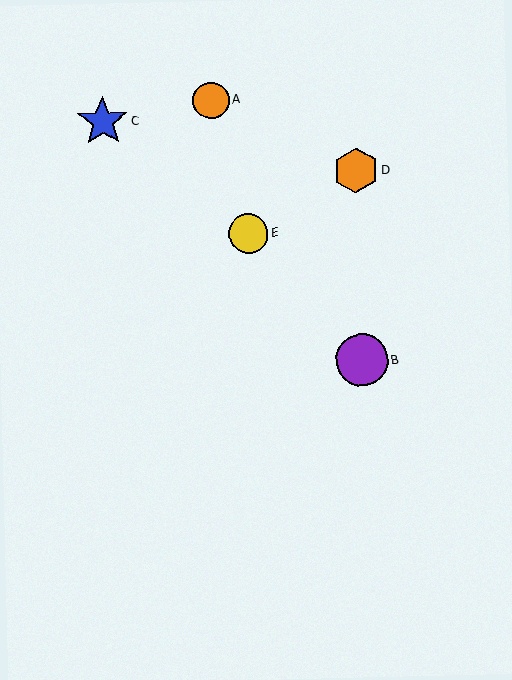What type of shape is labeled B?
Shape B is a purple circle.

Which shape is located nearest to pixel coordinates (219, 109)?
The orange circle (labeled A) at (211, 100) is nearest to that location.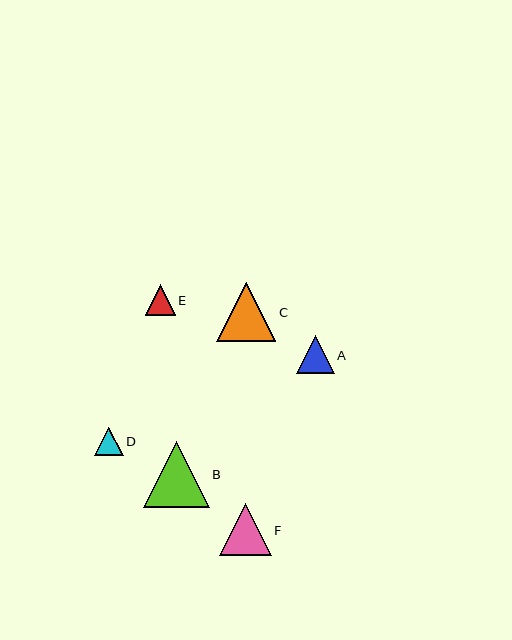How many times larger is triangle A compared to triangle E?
Triangle A is approximately 1.3 times the size of triangle E.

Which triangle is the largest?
Triangle B is the largest with a size of approximately 66 pixels.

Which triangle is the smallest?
Triangle D is the smallest with a size of approximately 29 pixels.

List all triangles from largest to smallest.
From largest to smallest: B, C, F, A, E, D.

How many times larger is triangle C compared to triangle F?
Triangle C is approximately 1.1 times the size of triangle F.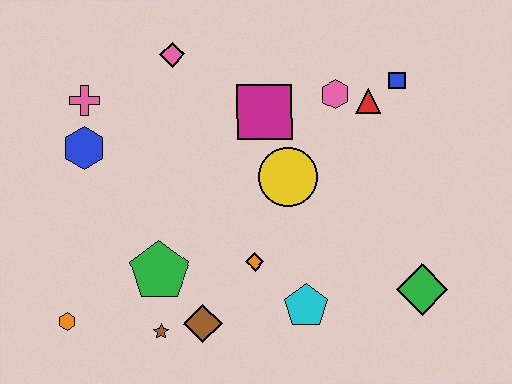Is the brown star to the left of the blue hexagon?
No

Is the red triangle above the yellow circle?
Yes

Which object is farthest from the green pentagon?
The blue square is farthest from the green pentagon.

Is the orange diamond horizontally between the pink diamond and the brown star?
No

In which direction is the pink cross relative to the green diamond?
The pink cross is to the left of the green diamond.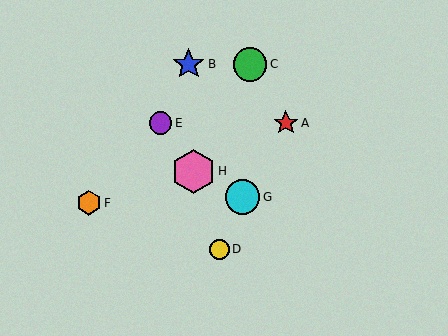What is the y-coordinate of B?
Object B is at y≈64.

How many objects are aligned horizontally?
2 objects (A, E) are aligned horizontally.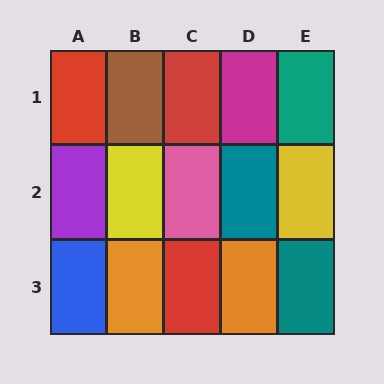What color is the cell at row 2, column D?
Teal.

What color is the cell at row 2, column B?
Yellow.